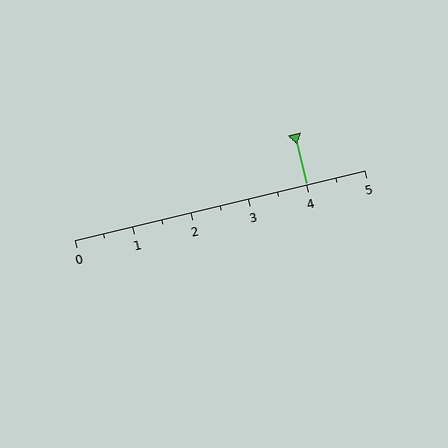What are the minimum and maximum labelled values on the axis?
The axis runs from 0 to 5.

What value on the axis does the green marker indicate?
The marker indicates approximately 4.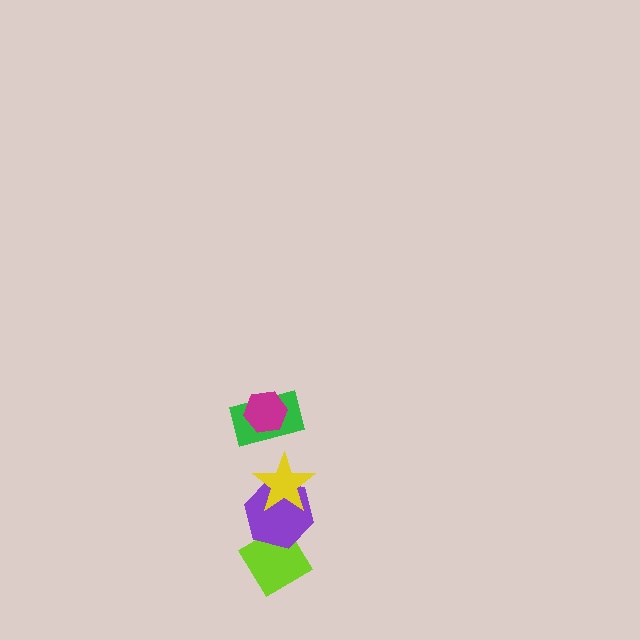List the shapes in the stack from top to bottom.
From top to bottom: the magenta hexagon, the green rectangle, the yellow star, the purple hexagon, the lime diamond.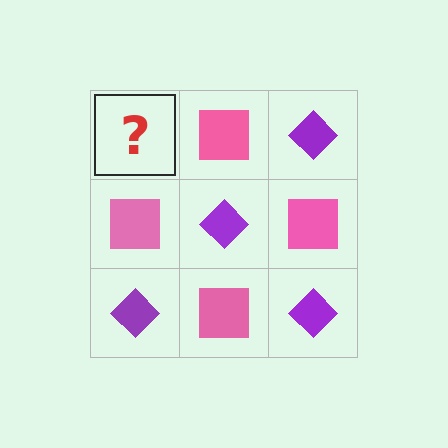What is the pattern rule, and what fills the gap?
The rule is that it alternates purple diamond and pink square in a checkerboard pattern. The gap should be filled with a purple diamond.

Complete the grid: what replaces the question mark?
The question mark should be replaced with a purple diamond.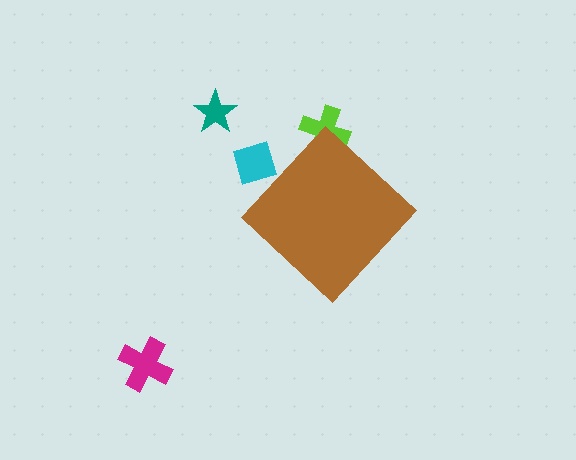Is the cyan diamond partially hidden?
Yes, the cyan diamond is partially hidden behind the brown diamond.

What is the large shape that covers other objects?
A brown diamond.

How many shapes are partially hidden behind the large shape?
2 shapes are partially hidden.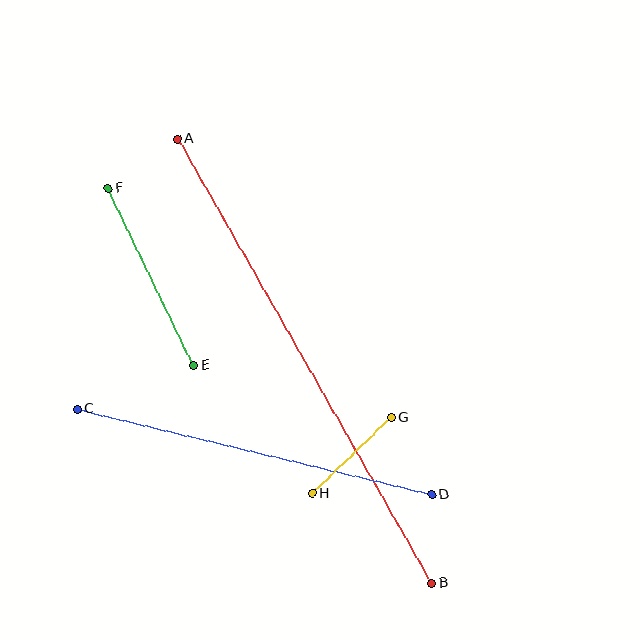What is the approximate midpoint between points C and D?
The midpoint is at approximately (254, 452) pixels.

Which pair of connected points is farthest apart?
Points A and B are farthest apart.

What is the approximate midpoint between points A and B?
The midpoint is at approximately (304, 361) pixels.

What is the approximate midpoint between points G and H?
The midpoint is at approximately (352, 455) pixels.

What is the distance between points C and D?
The distance is approximately 365 pixels.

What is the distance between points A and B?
The distance is approximately 512 pixels.